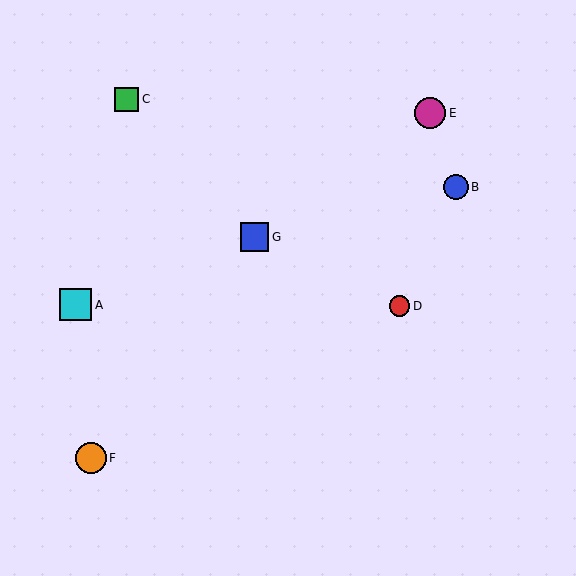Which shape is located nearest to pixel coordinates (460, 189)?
The blue circle (labeled B) at (456, 187) is nearest to that location.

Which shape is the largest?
The cyan square (labeled A) is the largest.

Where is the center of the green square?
The center of the green square is at (127, 99).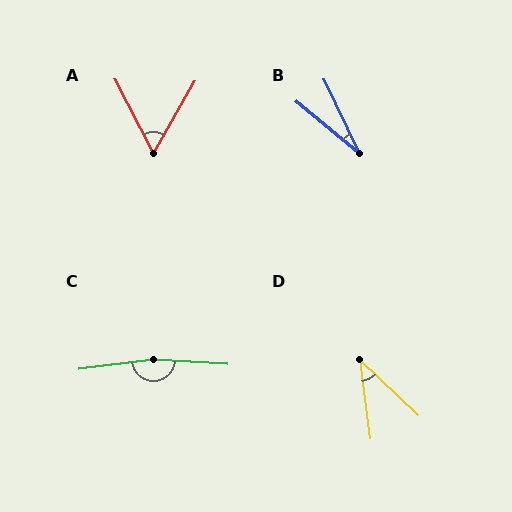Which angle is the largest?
C, at approximately 169 degrees.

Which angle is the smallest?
B, at approximately 25 degrees.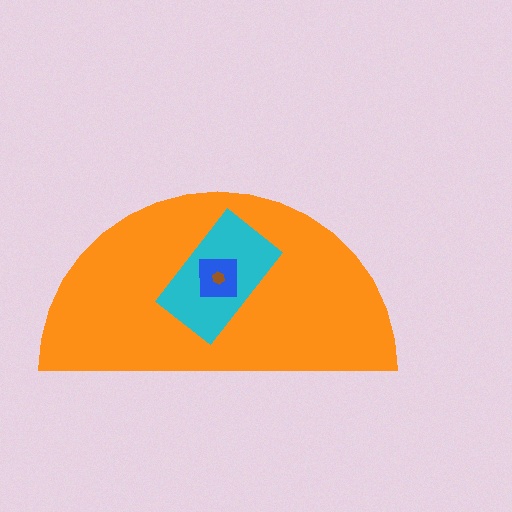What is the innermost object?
The brown hexagon.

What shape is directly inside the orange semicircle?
The cyan rectangle.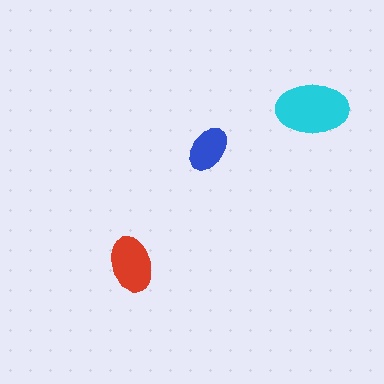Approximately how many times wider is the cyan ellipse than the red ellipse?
About 1.5 times wider.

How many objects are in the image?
There are 3 objects in the image.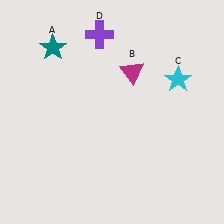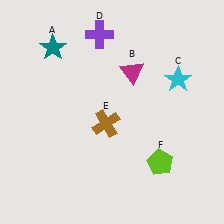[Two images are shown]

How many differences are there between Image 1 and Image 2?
There are 2 differences between the two images.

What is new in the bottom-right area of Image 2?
A lime pentagon (F) was added in the bottom-right area of Image 2.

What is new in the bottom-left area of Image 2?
A brown cross (E) was added in the bottom-left area of Image 2.